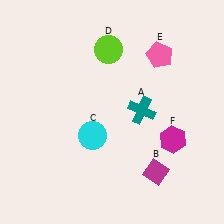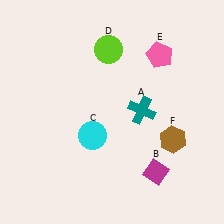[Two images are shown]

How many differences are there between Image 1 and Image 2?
There is 1 difference between the two images.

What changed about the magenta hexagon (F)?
In Image 1, F is magenta. In Image 2, it changed to brown.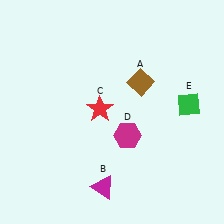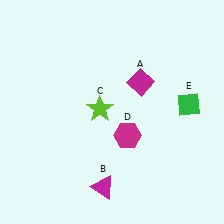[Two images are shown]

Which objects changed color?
A changed from brown to magenta. C changed from red to lime.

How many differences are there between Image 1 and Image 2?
There are 2 differences between the two images.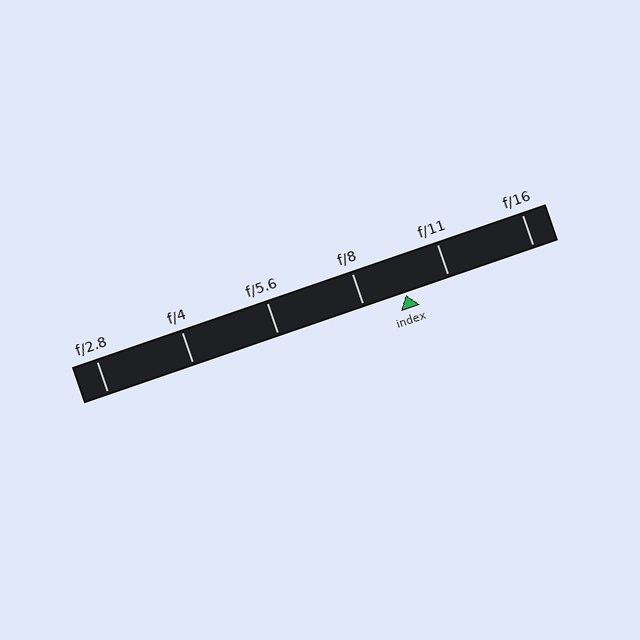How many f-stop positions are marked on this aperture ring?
There are 6 f-stop positions marked.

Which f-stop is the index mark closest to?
The index mark is closest to f/8.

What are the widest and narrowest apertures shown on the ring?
The widest aperture shown is f/2.8 and the narrowest is f/16.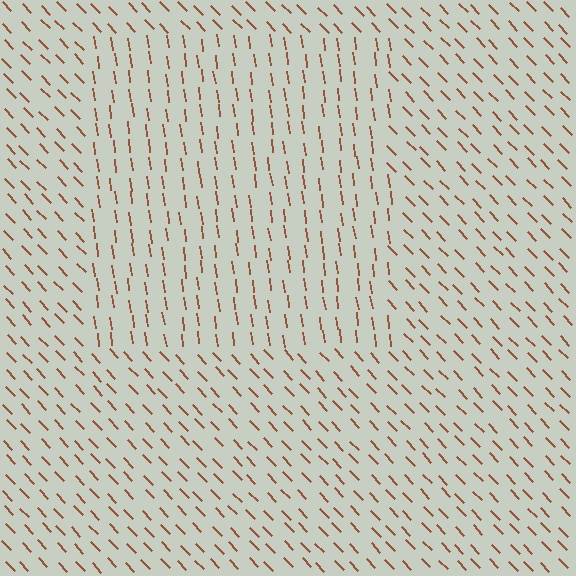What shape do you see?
I see a rectangle.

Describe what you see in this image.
The image is filled with small brown line segments. A rectangle region in the image has lines oriented differently from the surrounding lines, creating a visible texture boundary.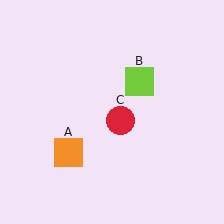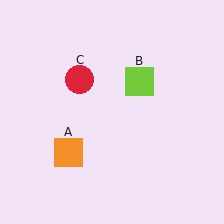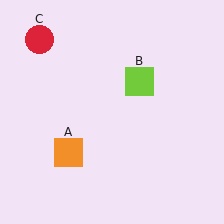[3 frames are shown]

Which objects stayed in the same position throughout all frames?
Orange square (object A) and lime square (object B) remained stationary.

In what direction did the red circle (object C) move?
The red circle (object C) moved up and to the left.